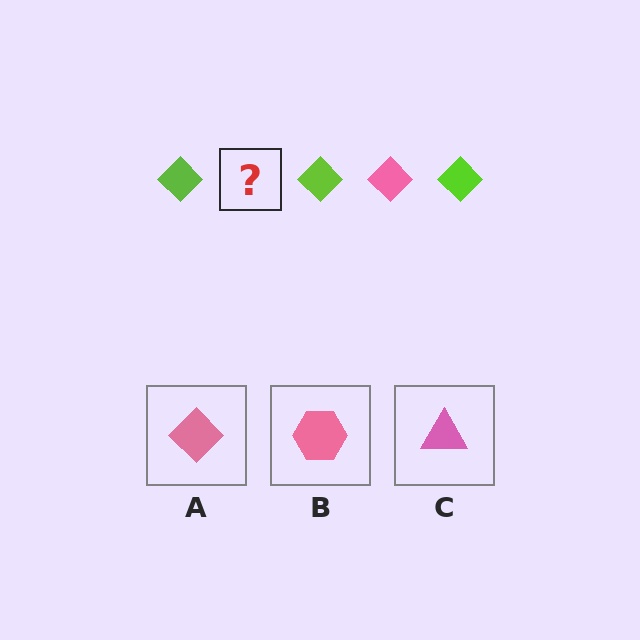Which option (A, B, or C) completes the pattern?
A.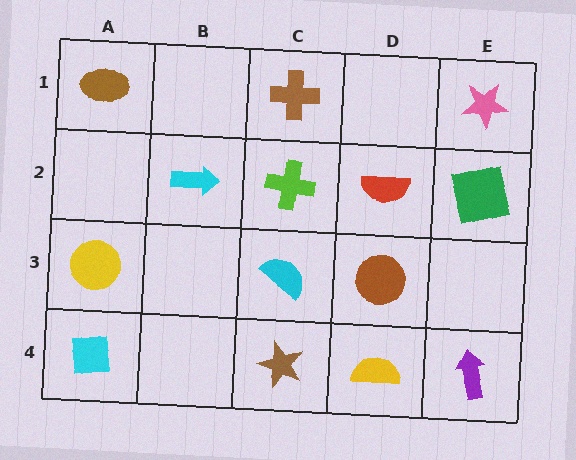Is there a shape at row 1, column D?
No, that cell is empty.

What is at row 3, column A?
A yellow circle.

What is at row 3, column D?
A brown circle.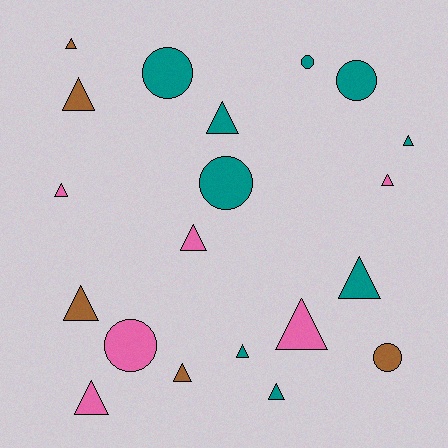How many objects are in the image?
There are 20 objects.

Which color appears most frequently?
Teal, with 9 objects.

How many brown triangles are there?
There are 4 brown triangles.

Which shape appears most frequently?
Triangle, with 14 objects.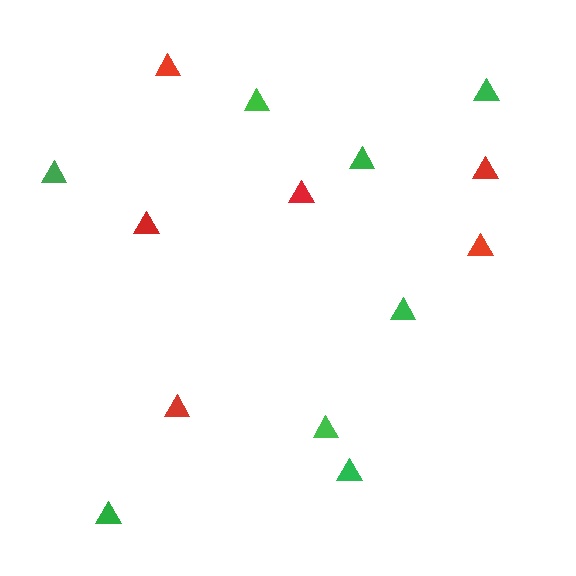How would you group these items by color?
There are 2 groups: one group of red triangles (6) and one group of green triangles (8).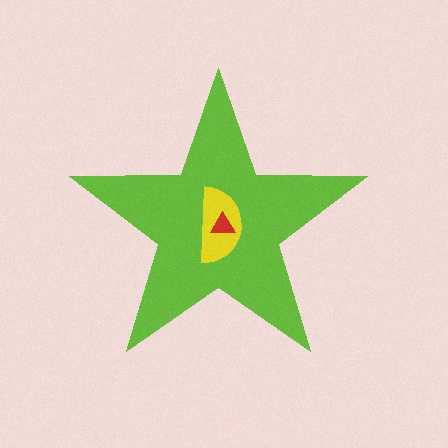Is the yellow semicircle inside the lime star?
Yes.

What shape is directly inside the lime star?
The yellow semicircle.